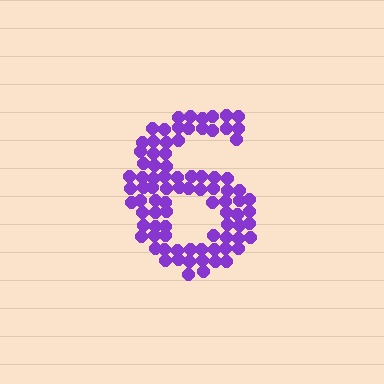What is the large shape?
The large shape is the digit 6.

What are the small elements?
The small elements are circles.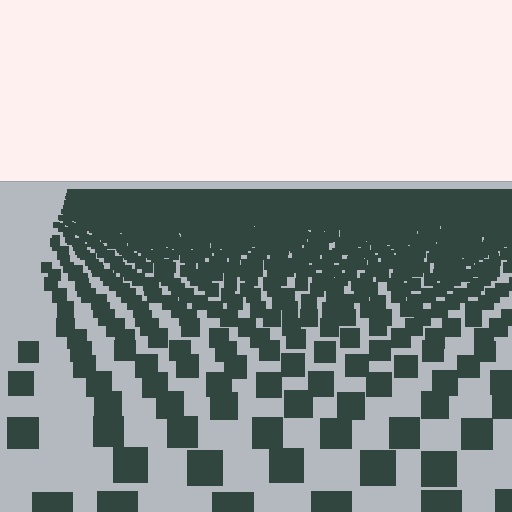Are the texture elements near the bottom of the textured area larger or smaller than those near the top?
Larger. Near the bottom, elements are closer to the viewer and appear at a bigger on-screen size.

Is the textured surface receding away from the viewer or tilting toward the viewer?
The surface is receding away from the viewer. Texture elements get smaller and denser toward the top.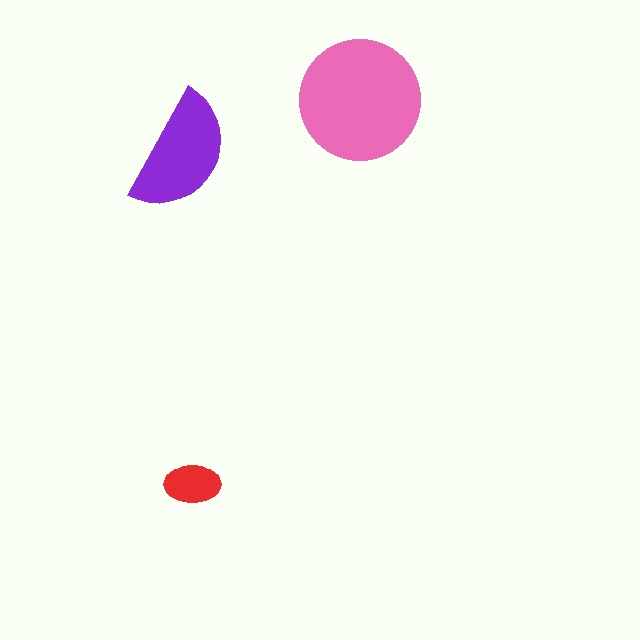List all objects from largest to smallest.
The pink circle, the purple semicircle, the red ellipse.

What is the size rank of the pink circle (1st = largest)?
1st.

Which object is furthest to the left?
The purple semicircle is leftmost.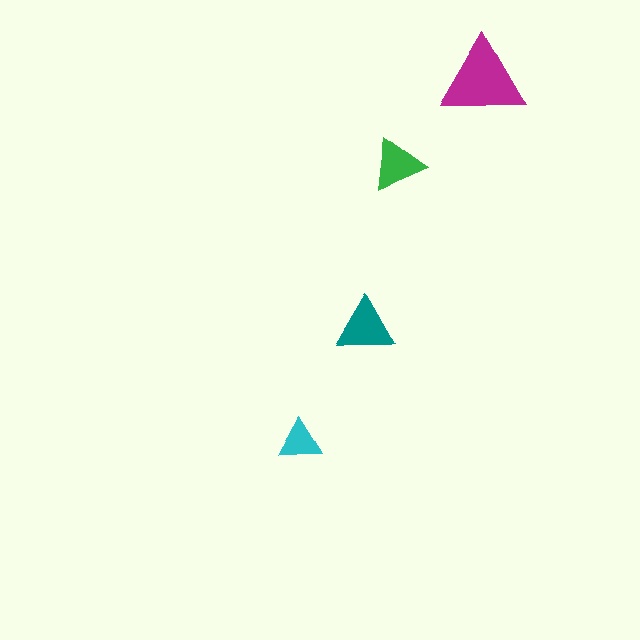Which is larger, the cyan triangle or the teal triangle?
The teal one.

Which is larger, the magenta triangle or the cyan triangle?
The magenta one.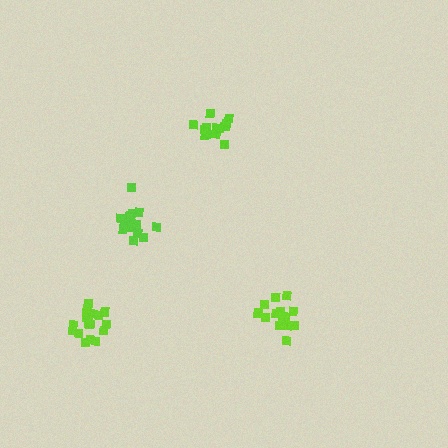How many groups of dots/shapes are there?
There are 4 groups.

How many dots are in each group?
Group 1: 15 dots, Group 2: 16 dots, Group 3: 18 dots, Group 4: 18 dots (67 total).